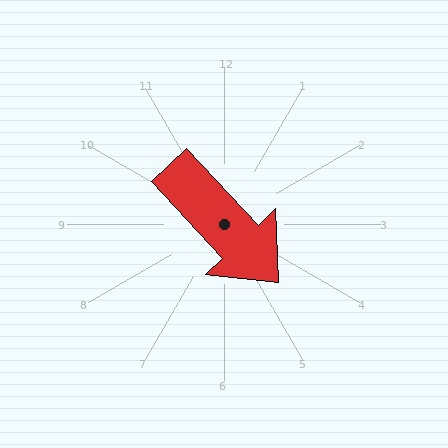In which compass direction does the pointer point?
Southeast.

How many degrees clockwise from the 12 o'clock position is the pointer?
Approximately 137 degrees.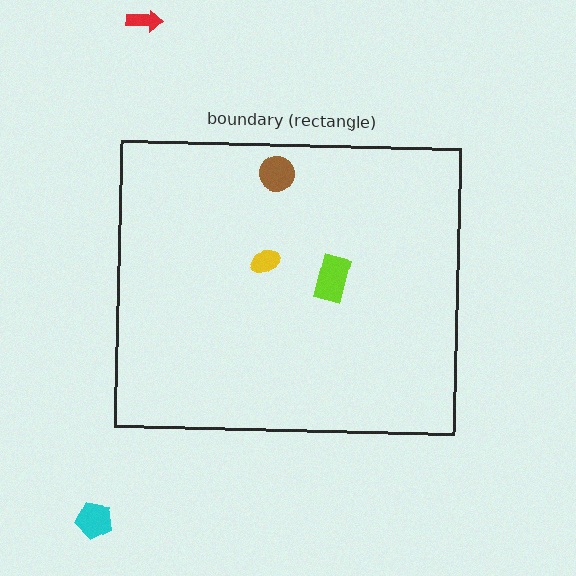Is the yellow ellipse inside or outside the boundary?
Inside.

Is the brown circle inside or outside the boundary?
Inside.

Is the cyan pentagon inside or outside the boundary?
Outside.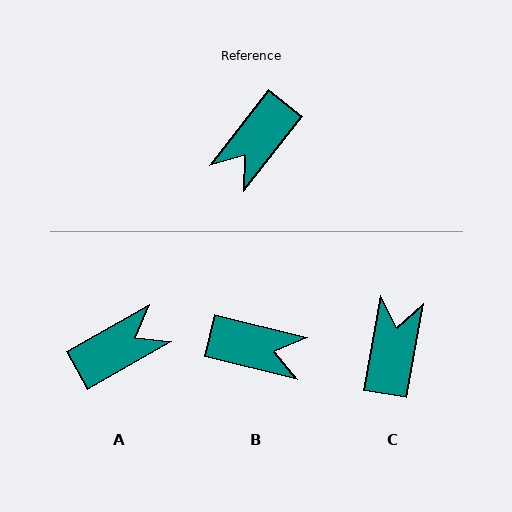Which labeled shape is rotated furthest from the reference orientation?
A, about 157 degrees away.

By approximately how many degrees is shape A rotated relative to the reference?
Approximately 157 degrees counter-clockwise.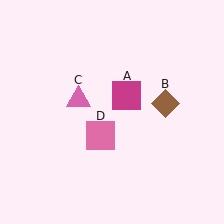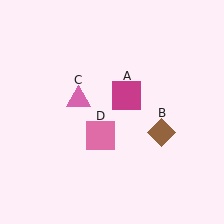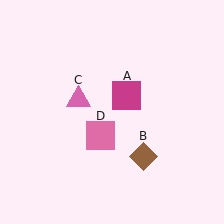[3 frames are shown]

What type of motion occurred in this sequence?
The brown diamond (object B) rotated clockwise around the center of the scene.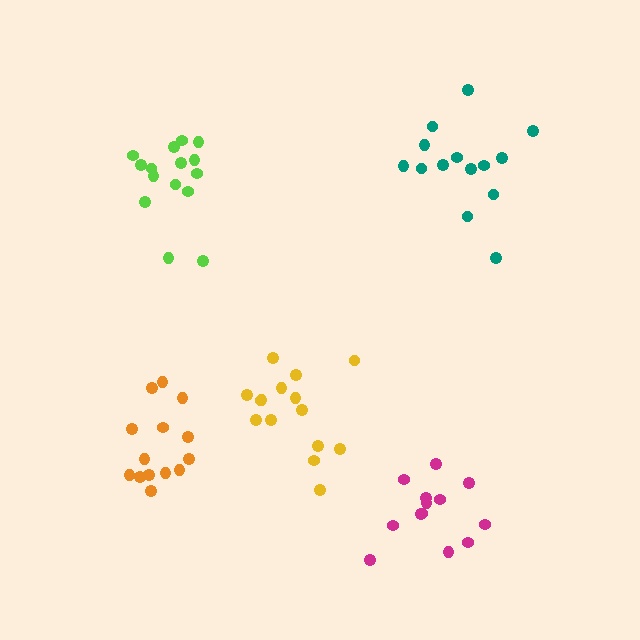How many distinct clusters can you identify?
There are 5 distinct clusters.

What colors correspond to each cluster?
The clusters are colored: lime, magenta, teal, yellow, orange.